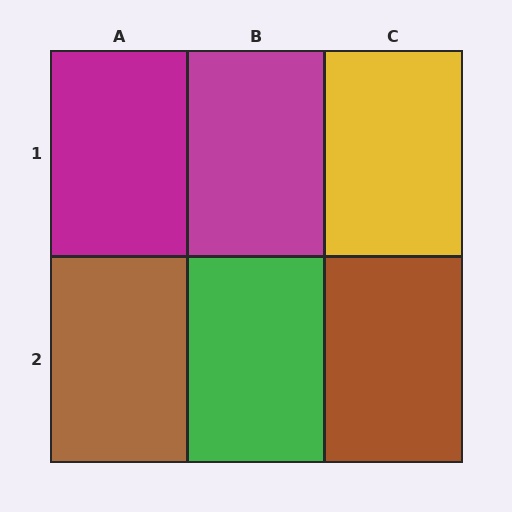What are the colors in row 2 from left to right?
Brown, green, brown.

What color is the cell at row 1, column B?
Magenta.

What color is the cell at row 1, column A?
Magenta.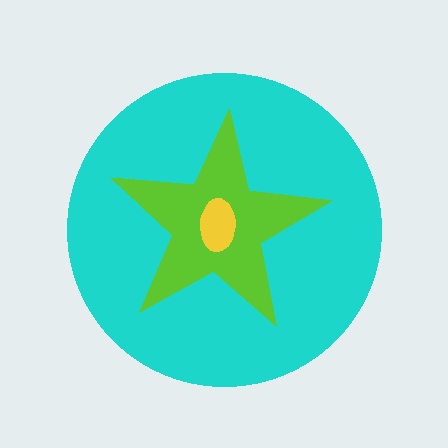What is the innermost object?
The yellow ellipse.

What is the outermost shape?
The cyan circle.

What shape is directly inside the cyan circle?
The lime star.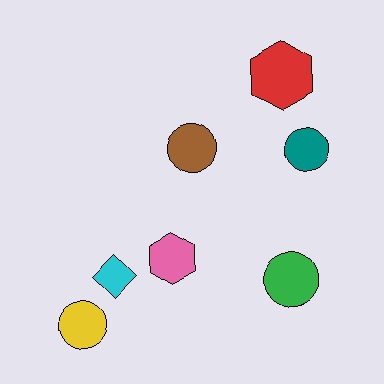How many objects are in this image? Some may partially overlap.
There are 7 objects.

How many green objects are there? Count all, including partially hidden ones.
There is 1 green object.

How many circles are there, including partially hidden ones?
There are 4 circles.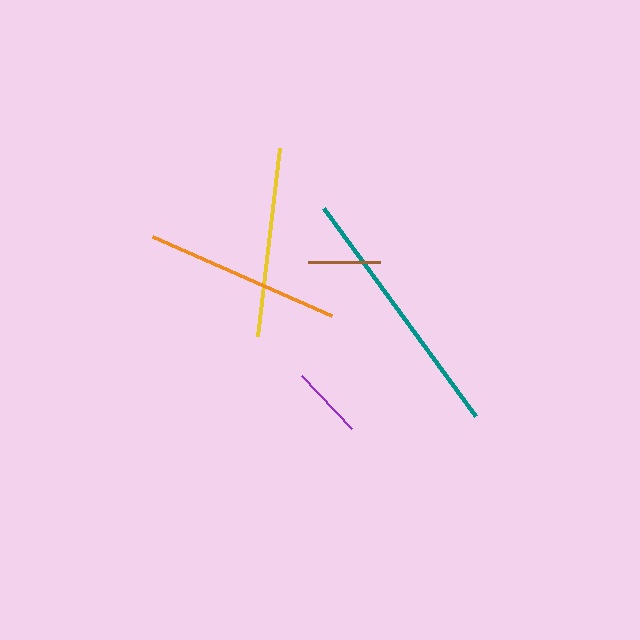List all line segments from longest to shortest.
From longest to shortest: teal, orange, yellow, purple, brown.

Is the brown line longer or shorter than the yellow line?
The yellow line is longer than the brown line.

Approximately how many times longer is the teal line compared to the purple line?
The teal line is approximately 3.5 times the length of the purple line.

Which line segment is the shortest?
The brown line is the shortest at approximately 72 pixels.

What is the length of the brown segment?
The brown segment is approximately 72 pixels long.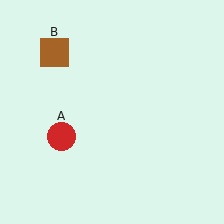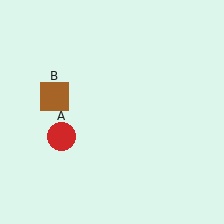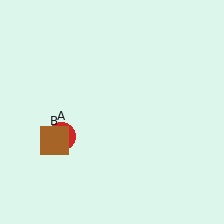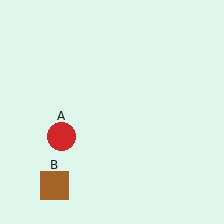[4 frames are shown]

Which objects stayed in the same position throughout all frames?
Red circle (object A) remained stationary.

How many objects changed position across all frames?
1 object changed position: brown square (object B).